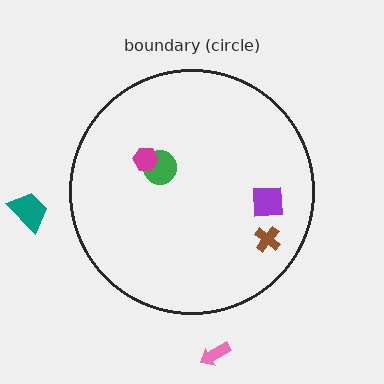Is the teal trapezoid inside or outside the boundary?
Outside.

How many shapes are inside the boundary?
4 inside, 2 outside.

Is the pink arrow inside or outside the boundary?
Outside.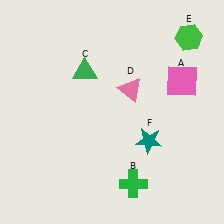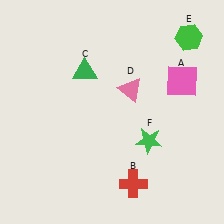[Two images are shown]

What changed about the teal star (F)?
In Image 1, F is teal. In Image 2, it changed to green.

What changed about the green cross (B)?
In Image 1, B is green. In Image 2, it changed to red.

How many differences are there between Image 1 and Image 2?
There are 2 differences between the two images.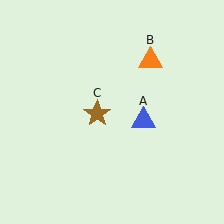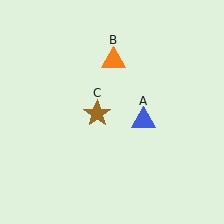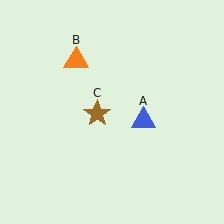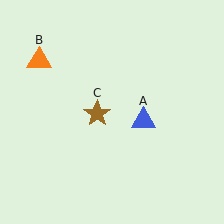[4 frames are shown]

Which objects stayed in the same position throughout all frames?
Blue triangle (object A) and brown star (object C) remained stationary.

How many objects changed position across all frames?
1 object changed position: orange triangle (object B).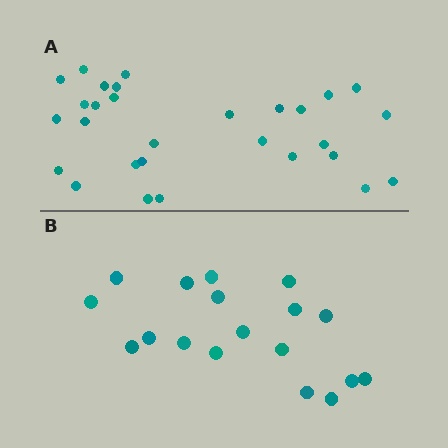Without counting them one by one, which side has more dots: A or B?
Region A (the top region) has more dots.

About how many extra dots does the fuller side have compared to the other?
Region A has roughly 12 or so more dots than region B.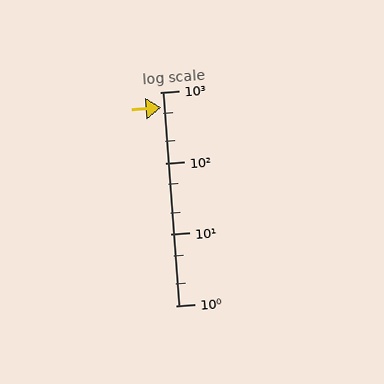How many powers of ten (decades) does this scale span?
The scale spans 3 decades, from 1 to 1000.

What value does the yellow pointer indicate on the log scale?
The pointer indicates approximately 610.